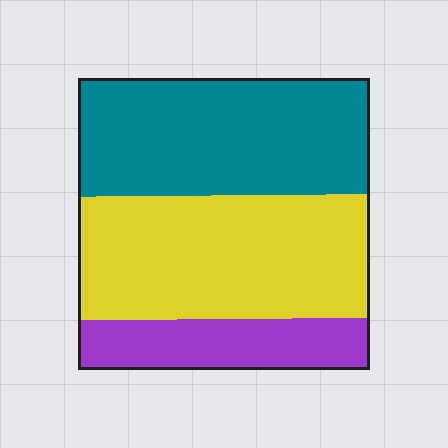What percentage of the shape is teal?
Teal covers 40% of the shape.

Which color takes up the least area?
Purple, at roughly 15%.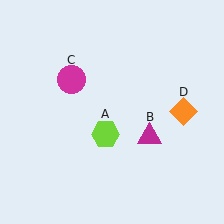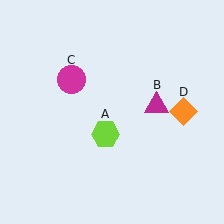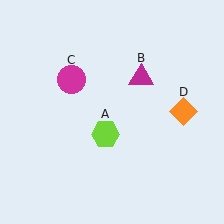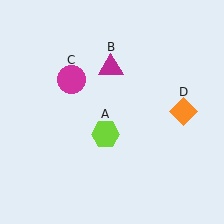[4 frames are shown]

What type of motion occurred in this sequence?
The magenta triangle (object B) rotated counterclockwise around the center of the scene.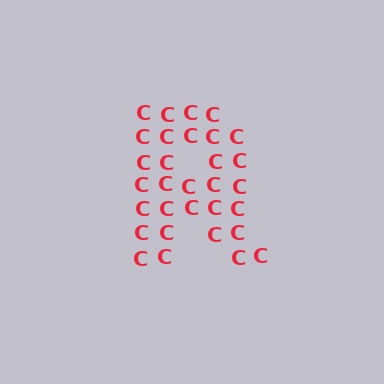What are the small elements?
The small elements are letter C's.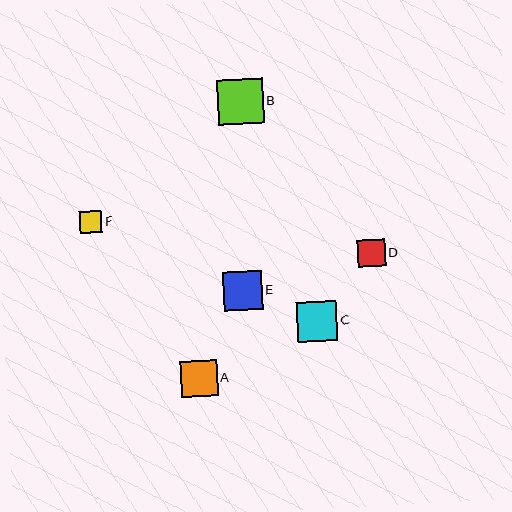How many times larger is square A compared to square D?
Square A is approximately 1.4 times the size of square D.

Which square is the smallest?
Square F is the smallest with a size of approximately 22 pixels.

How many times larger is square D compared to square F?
Square D is approximately 1.2 times the size of square F.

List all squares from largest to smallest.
From largest to smallest: B, C, E, A, D, F.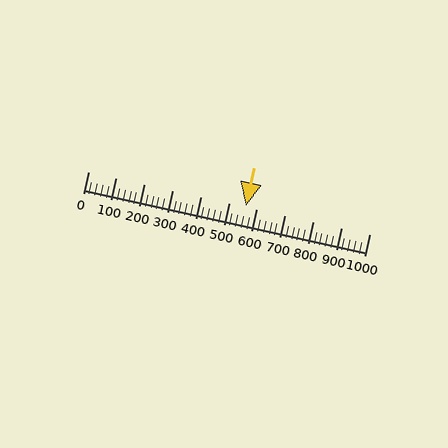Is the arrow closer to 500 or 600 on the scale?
The arrow is closer to 600.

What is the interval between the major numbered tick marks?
The major tick marks are spaced 100 units apart.